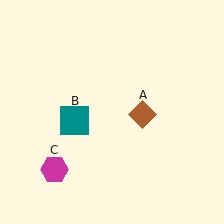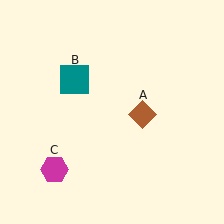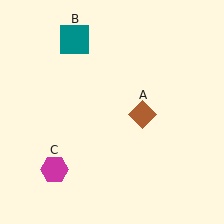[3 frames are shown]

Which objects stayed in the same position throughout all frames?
Brown diamond (object A) and magenta hexagon (object C) remained stationary.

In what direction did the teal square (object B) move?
The teal square (object B) moved up.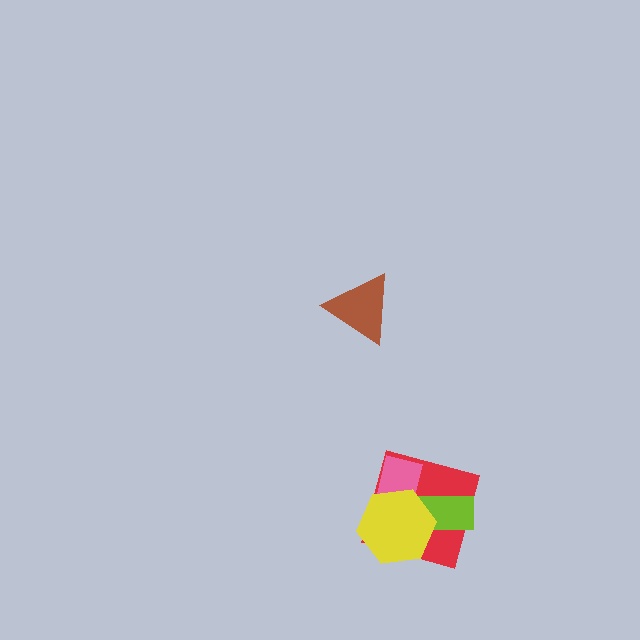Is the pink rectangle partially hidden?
Yes, it is partially covered by another shape.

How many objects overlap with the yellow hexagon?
3 objects overlap with the yellow hexagon.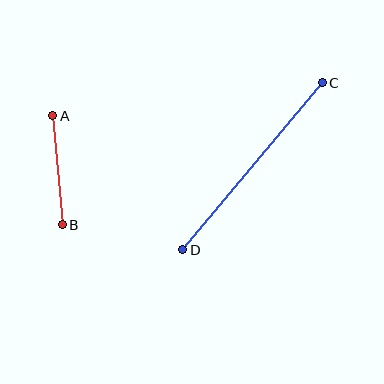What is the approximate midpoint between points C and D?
The midpoint is at approximately (253, 166) pixels.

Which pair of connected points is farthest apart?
Points C and D are farthest apart.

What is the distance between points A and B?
The distance is approximately 110 pixels.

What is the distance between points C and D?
The distance is approximately 218 pixels.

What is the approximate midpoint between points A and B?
The midpoint is at approximately (57, 170) pixels.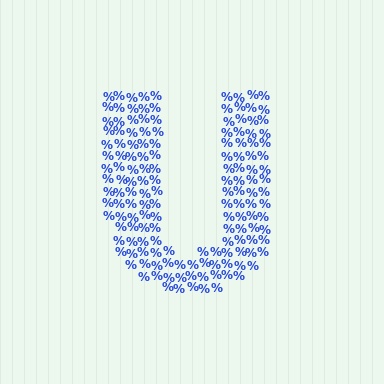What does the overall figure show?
The overall figure shows the letter U.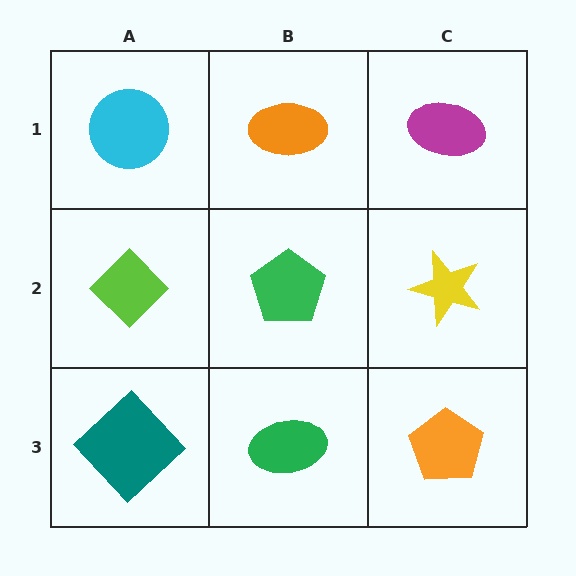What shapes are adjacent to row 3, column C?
A yellow star (row 2, column C), a green ellipse (row 3, column B).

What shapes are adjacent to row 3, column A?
A lime diamond (row 2, column A), a green ellipse (row 3, column B).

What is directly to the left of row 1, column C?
An orange ellipse.